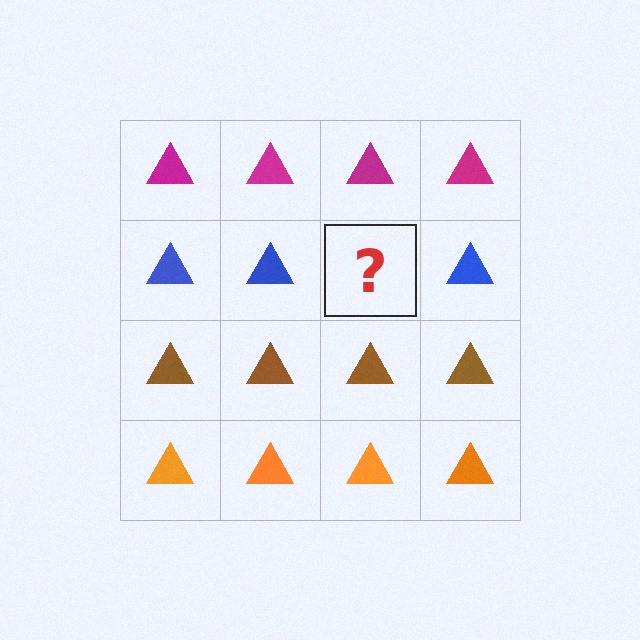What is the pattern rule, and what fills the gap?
The rule is that each row has a consistent color. The gap should be filled with a blue triangle.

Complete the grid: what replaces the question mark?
The question mark should be replaced with a blue triangle.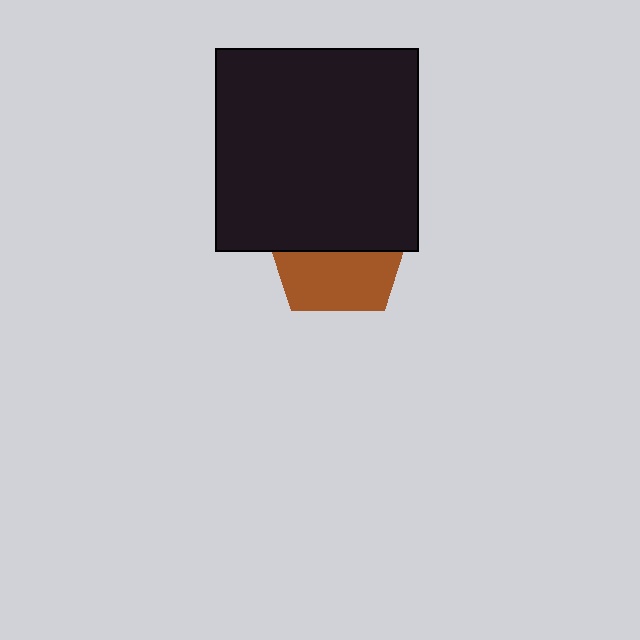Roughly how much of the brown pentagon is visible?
About half of it is visible (roughly 45%).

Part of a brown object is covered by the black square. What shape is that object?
It is a pentagon.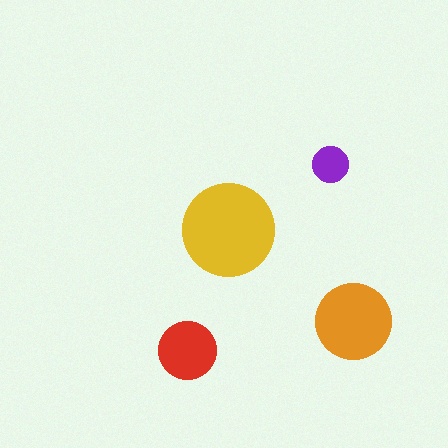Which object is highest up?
The purple circle is topmost.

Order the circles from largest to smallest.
the yellow one, the orange one, the red one, the purple one.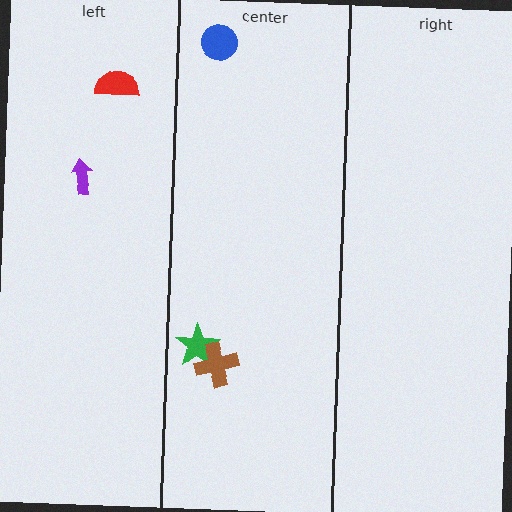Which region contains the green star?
The center region.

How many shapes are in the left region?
2.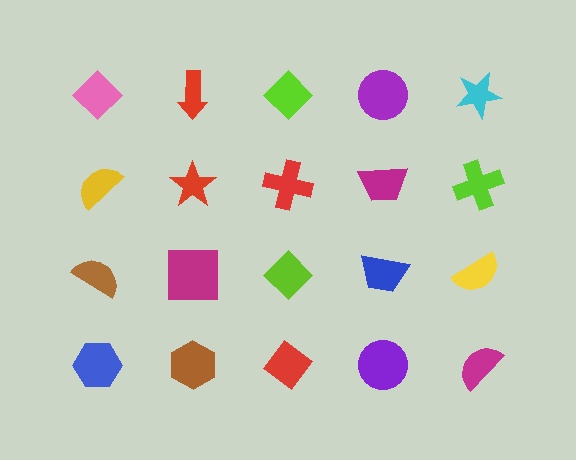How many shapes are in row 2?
5 shapes.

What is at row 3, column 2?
A magenta square.